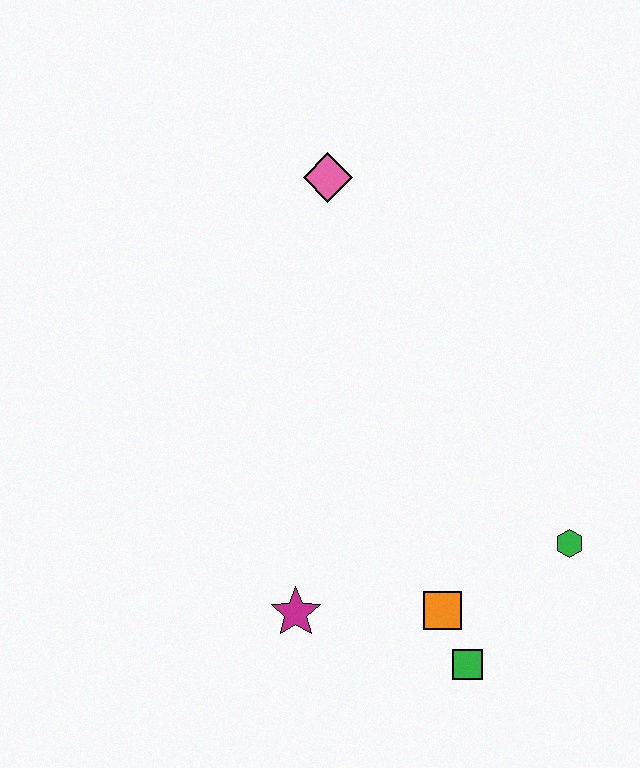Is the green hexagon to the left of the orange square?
No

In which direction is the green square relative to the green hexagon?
The green square is below the green hexagon.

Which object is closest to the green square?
The orange square is closest to the green square.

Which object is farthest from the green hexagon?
The pink diamond is farthest from the green hexagon.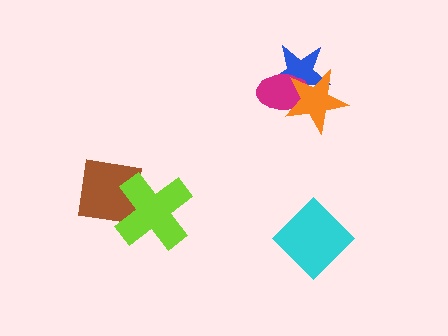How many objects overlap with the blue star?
2 objects overlap with the blue star.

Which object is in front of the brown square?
The lime cross is in front of the brown square.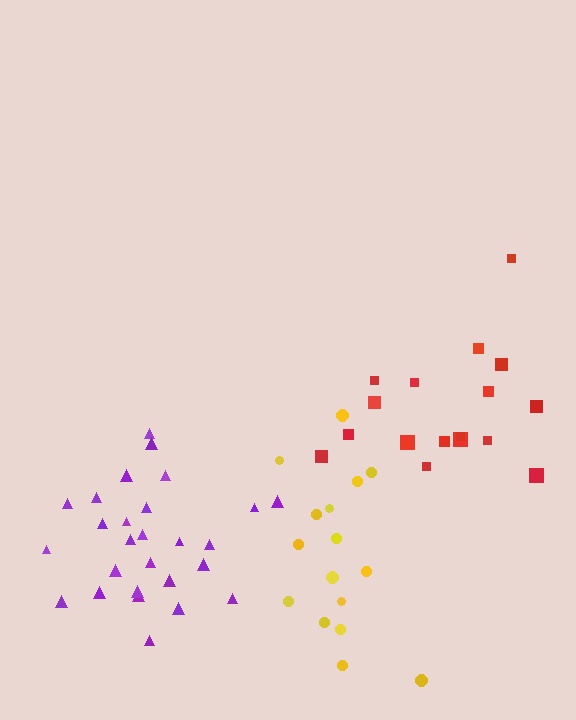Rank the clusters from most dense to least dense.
purple, yellow, red.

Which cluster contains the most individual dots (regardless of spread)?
Purple (27).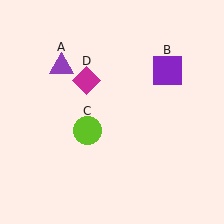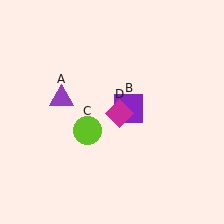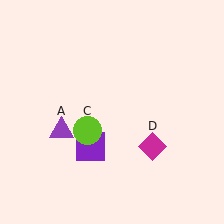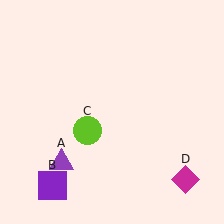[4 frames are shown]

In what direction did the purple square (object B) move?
The purple square (object B) moved down and to the left.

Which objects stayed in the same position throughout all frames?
Lime circle (object C) remained stationary.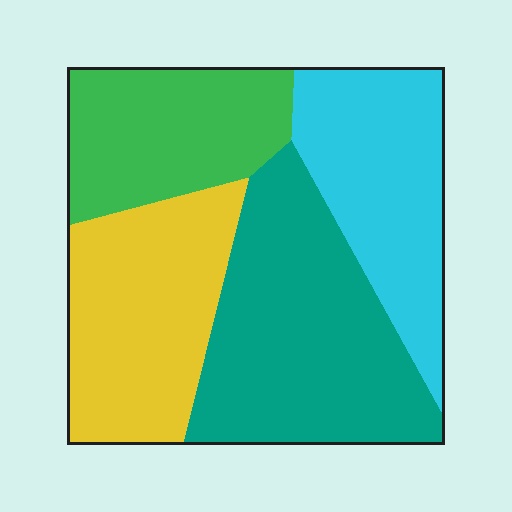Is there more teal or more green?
Teal.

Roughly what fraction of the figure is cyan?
Cyan takes up about one quarter (1/4) of the figure.